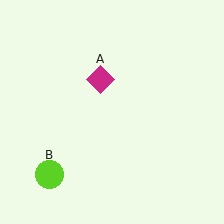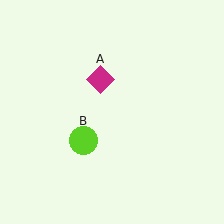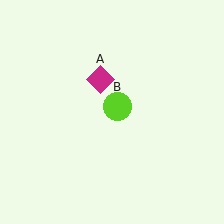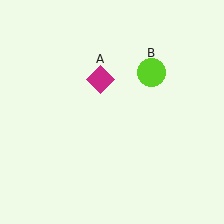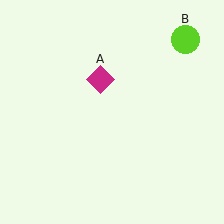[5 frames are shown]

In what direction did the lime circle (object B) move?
The lime circle (object B) moved up and to the right.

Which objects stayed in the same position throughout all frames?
Magenta diamond (object A) remained stationary.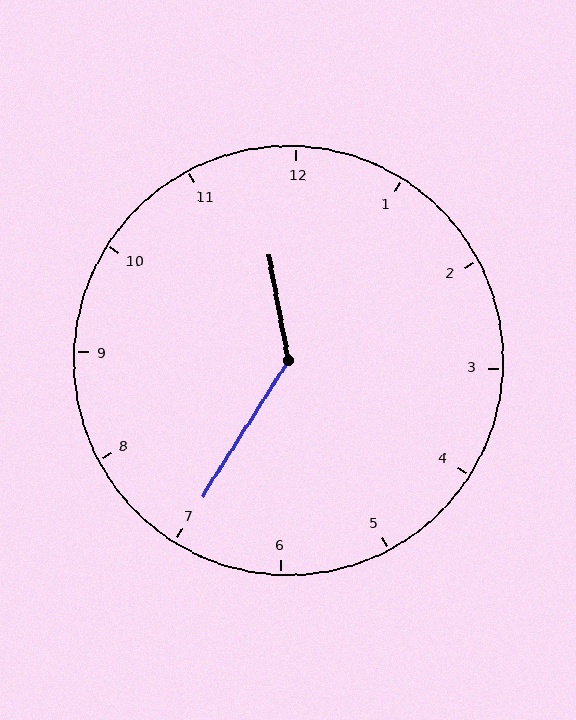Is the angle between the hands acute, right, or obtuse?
It is obtuse.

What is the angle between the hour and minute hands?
Approximately 138 degrees.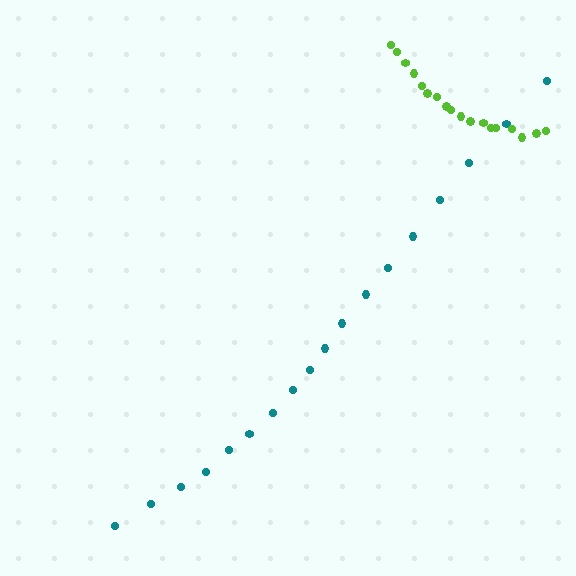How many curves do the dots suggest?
There are 2 distinct paths.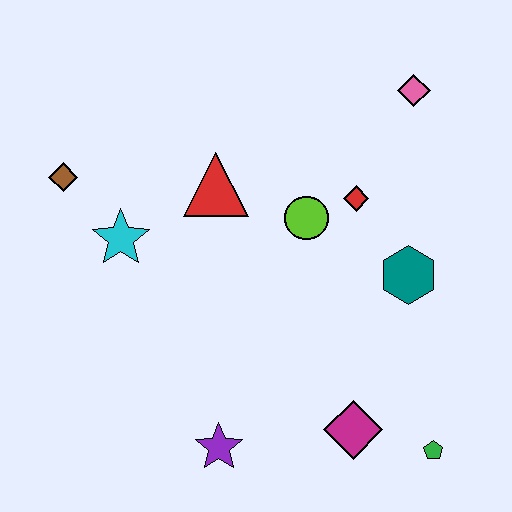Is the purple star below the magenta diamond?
Yes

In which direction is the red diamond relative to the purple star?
The red diamond is above the purple star.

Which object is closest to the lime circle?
The red diamond is closest to the lime circle.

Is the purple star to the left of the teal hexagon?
Yes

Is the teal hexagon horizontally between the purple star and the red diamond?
No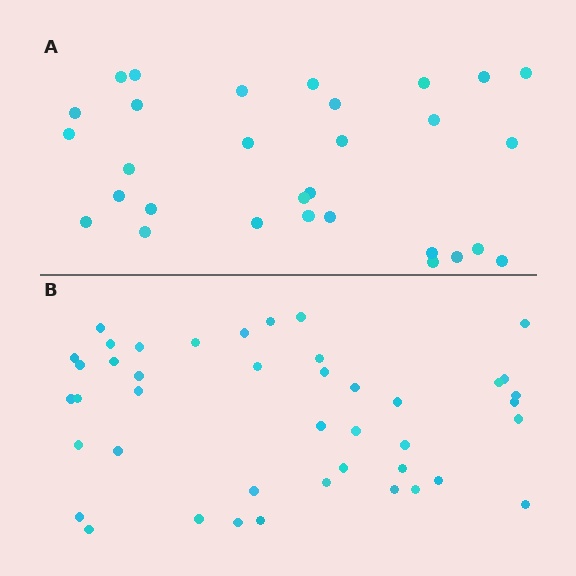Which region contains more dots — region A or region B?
Region B (the bottom region) has more dots.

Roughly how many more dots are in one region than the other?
Region B has approximately 15 more dots than region A.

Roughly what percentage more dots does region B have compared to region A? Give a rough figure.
About 45% more.